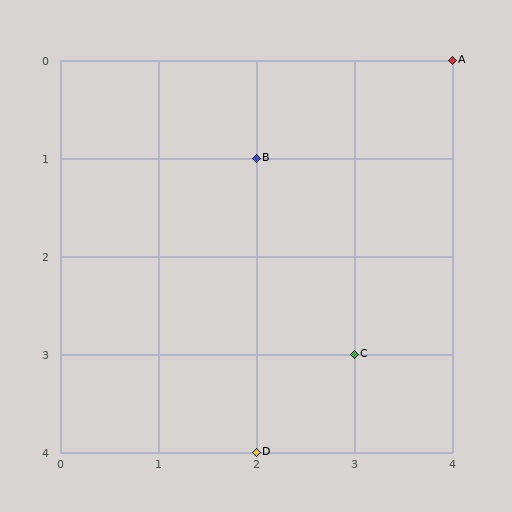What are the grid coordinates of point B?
Point B is at grid coordinates (2, 1).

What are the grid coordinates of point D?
Point D is at grid coordinates (2, 4).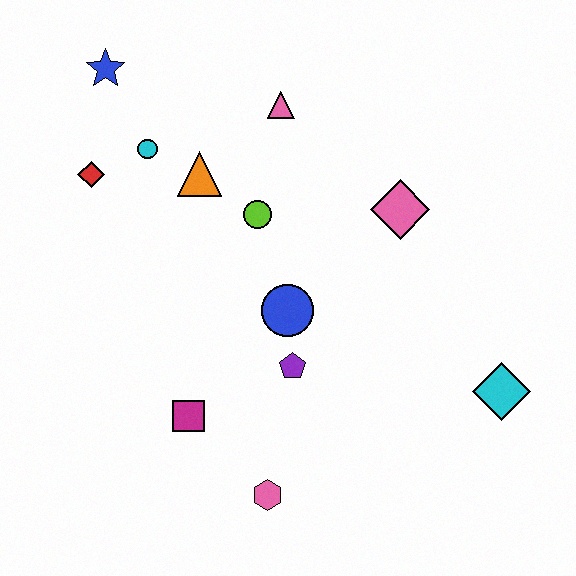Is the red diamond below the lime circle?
No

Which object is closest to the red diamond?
The cyan circle is closest to the red diamond.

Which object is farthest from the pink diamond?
The blue star is farthest from the pink diamond.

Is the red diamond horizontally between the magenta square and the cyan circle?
No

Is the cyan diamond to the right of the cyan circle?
Yes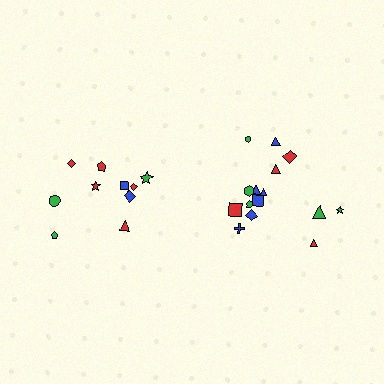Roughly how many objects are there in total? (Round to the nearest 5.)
Roughly 25 objects in total.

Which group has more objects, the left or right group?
The right group.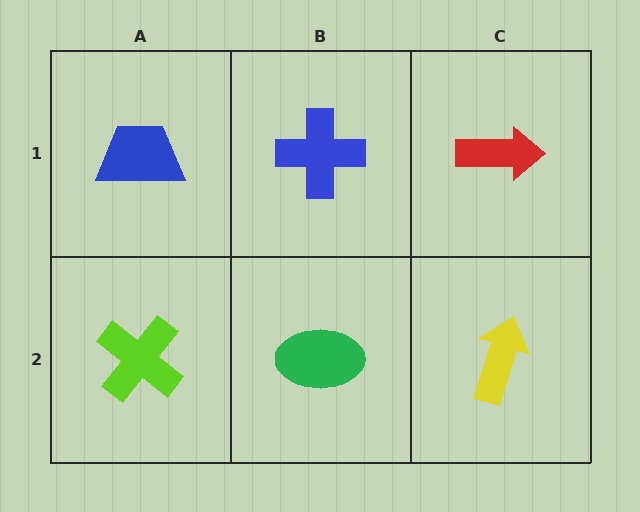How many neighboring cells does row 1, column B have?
3.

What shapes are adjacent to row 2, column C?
A red arrow (row 1, column C), a green ellipse (row 2, column B).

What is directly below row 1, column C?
A yellow arrow.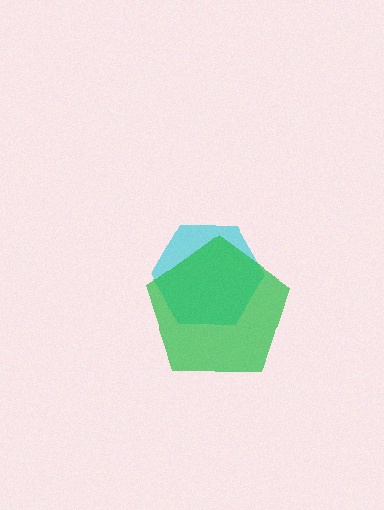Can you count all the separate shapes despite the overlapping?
Yes, there are 2 separate shapes.